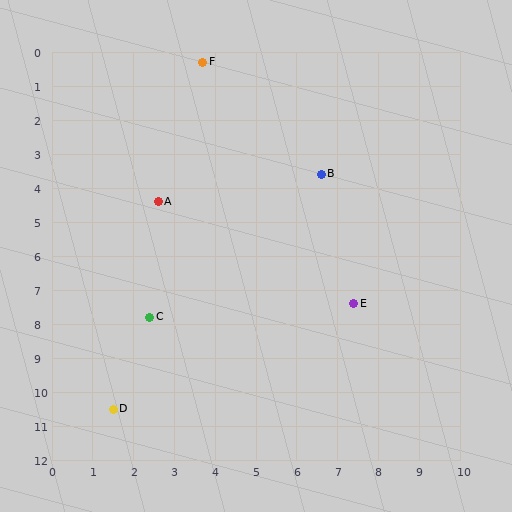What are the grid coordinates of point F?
Point F is at approximately (3.7, 0.3).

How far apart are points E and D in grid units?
Points E and D are about 6.7 grid units apart.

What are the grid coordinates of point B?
Point B is at approximately (6.6, 3.6).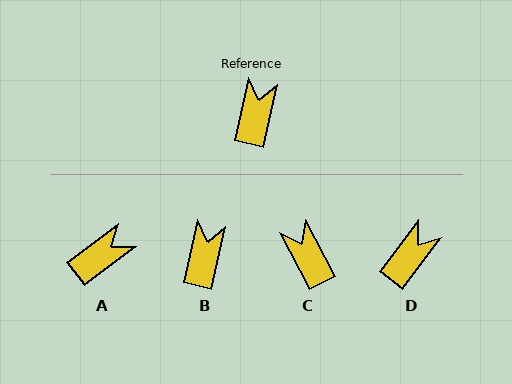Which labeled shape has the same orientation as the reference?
B.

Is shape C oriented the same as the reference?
No, it is off by about 41 degrees.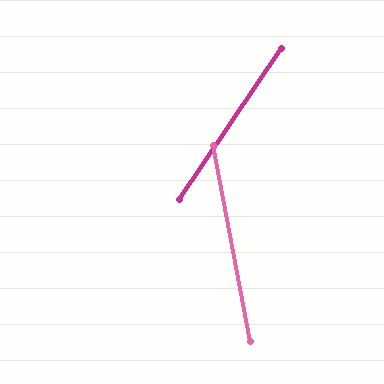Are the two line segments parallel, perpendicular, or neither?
Neither parallel nor perpendicular — they differ by about 45°.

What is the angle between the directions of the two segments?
Approximately 45 degrees.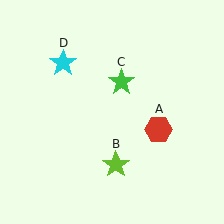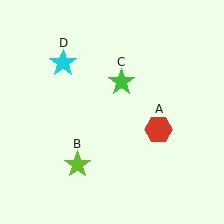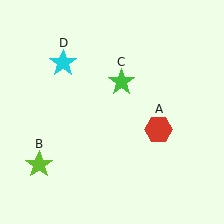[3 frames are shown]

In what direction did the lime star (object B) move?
The lime star (object B) moved left.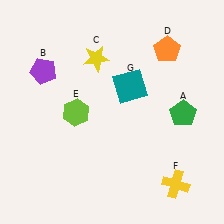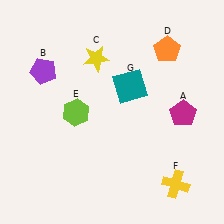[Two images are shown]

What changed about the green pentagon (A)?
In Image 1, A is green. In Image 2, it changed to magenta.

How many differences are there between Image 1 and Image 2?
There is 1 difference between the two images.